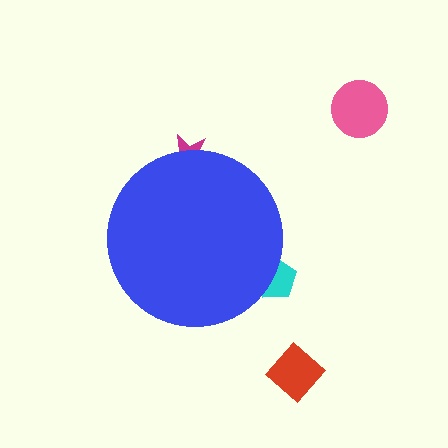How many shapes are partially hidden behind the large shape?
2 shapes are partially hidden.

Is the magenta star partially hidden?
Yes, the magenta star is partially hidden behind the blue circle.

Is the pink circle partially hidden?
No, the pink circle is fully visible.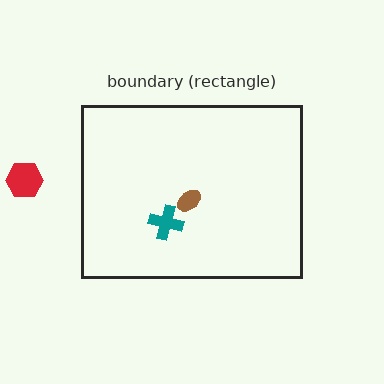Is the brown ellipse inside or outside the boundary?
Inside.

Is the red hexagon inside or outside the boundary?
Outside.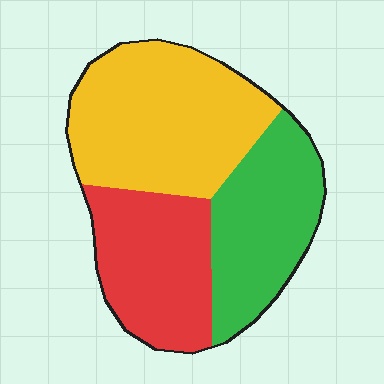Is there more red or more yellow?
Yellow.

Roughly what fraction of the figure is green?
Green covers 29% of the figure.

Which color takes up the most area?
Yellow, at roughly 40%.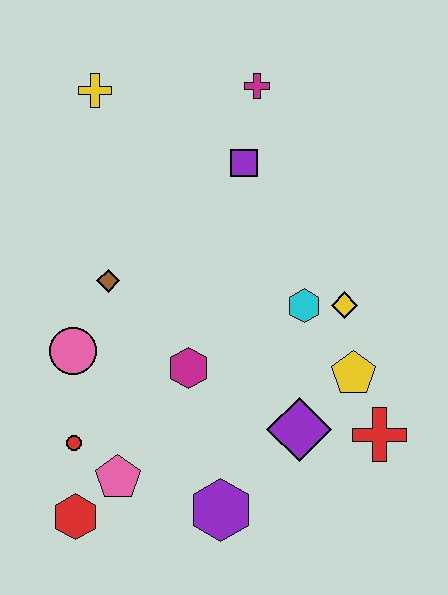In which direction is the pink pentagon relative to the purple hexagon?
The pink pentagon is to the left of the purple hexagon.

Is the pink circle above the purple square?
No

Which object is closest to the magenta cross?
The purple square is closest to the magenta cross.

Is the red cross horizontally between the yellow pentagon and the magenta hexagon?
No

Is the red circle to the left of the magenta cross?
Yes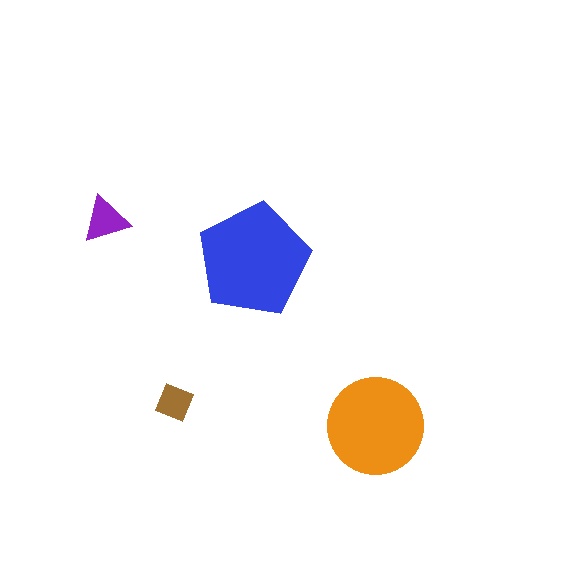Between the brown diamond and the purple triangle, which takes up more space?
The purple triangle.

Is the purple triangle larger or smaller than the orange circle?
Smaller.